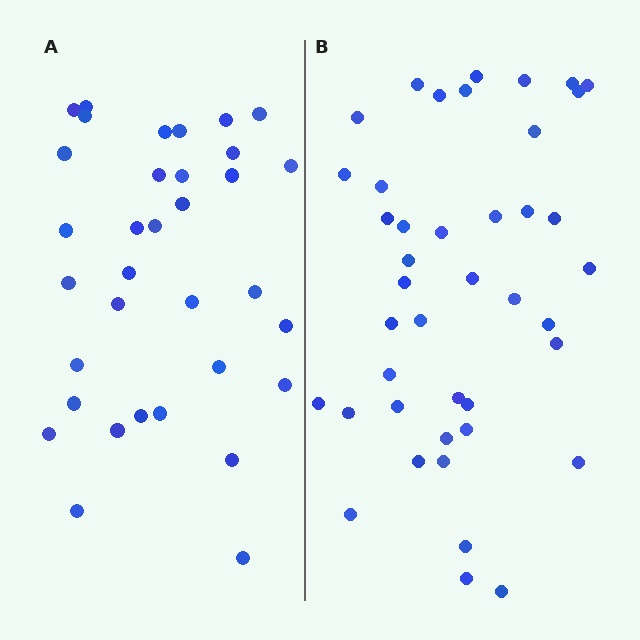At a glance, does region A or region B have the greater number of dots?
Region B (the right region) has more dots.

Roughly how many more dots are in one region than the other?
Region B has roughly 8 or so more dots than region A.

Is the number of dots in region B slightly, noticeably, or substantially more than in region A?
Region B has only slightly more — the two regions are fairly close. The ratio is roughly 1.2 to 1.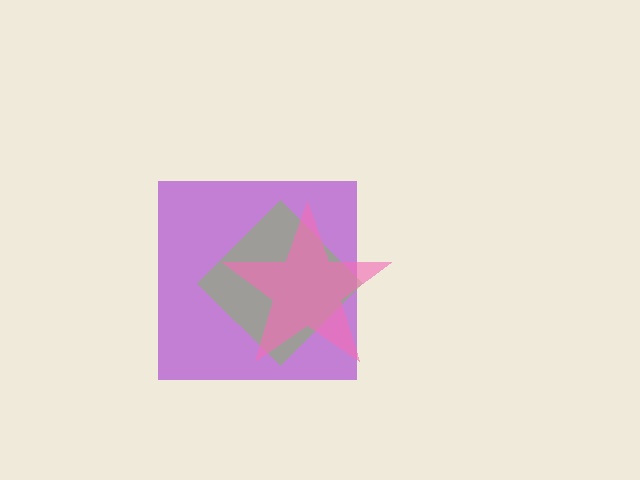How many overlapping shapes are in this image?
There are 3 overlapping shapes in the image.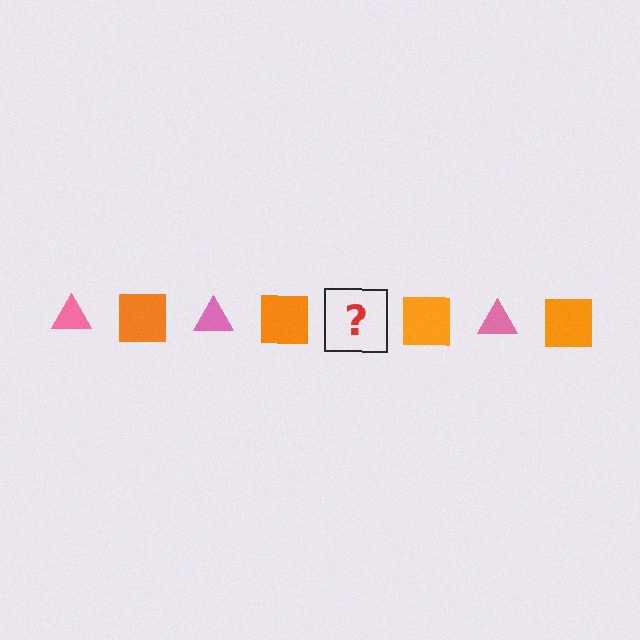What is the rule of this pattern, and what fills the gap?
The rule is that the pattern alternates between pink triangle and orange square. The gap should be filled with a pink triangle.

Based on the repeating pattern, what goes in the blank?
The blank should be a pink triangle.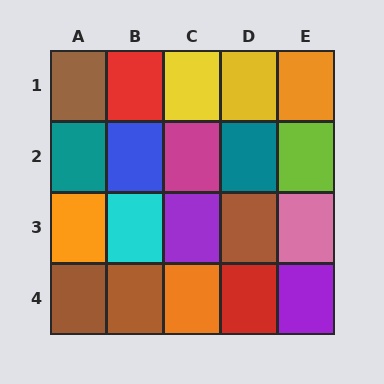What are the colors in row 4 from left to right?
Brown, brown, orange, red, purple.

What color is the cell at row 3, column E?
Pink.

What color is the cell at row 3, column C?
Purple.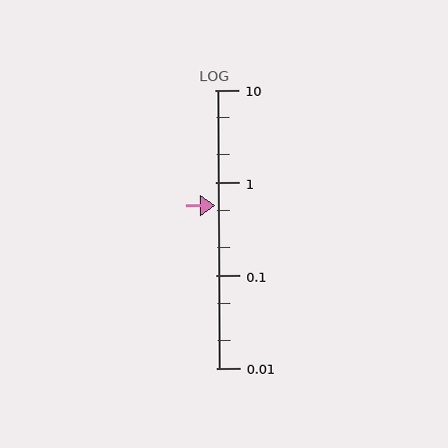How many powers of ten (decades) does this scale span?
The scale spans 3 decades, from 0.01 to 10.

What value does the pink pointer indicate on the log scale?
The pointer indicates approximately 0.57.